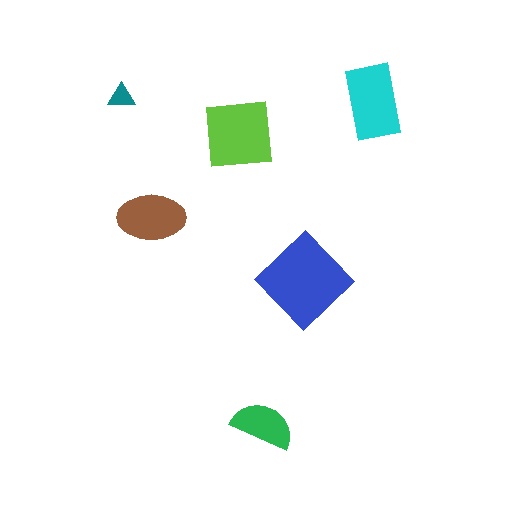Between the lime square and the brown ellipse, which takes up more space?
The lime square.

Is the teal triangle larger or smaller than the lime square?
Smaller.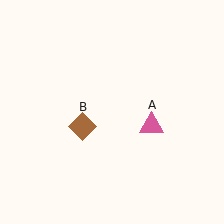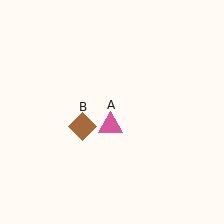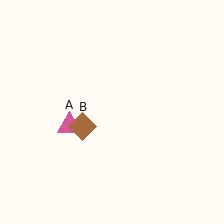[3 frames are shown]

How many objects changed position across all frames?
1 object changed position: pink triangle (object A).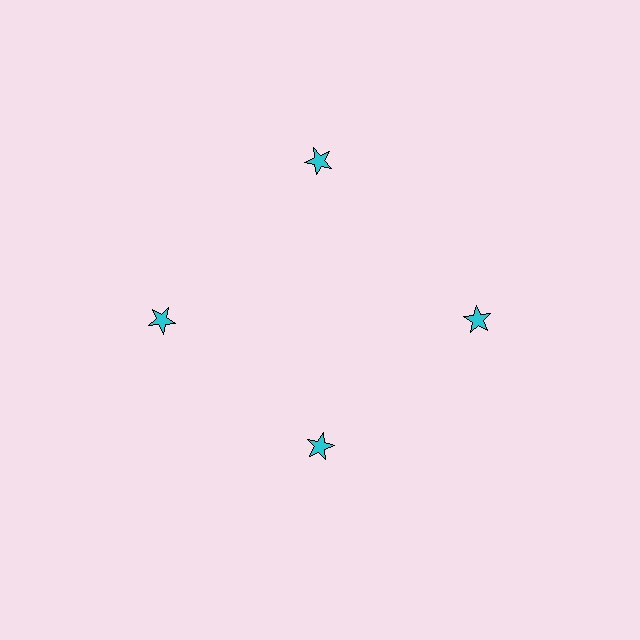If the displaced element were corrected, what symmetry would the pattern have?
It would have 4-fold rotational symmetry — the pattern would map onto itself every 90 degrees.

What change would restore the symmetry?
The symmetry would be restored by moving it outward, back onto the ring so that all 4 stars sit at equal angles and equal distance from the center.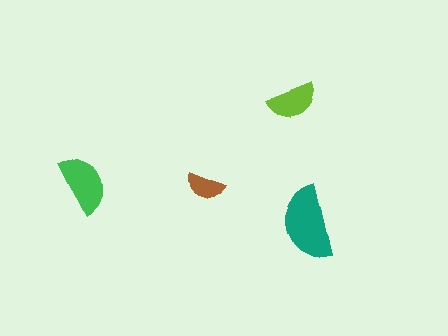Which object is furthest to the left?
The green semicircle is leftmost.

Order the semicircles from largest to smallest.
the teal one, the green one, the lime one, the brown one.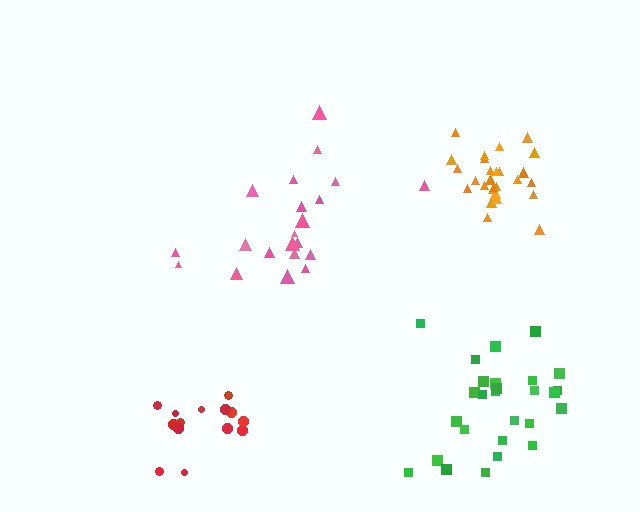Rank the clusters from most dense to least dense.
orange, red, green, pink.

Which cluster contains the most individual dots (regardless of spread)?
Green (27).